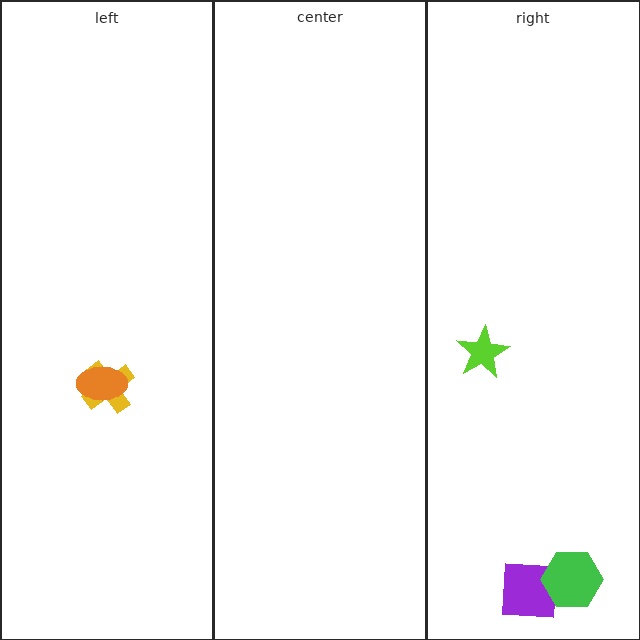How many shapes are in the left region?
2.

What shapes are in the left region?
The yellow cross, the orange ellipse.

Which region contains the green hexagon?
The right region.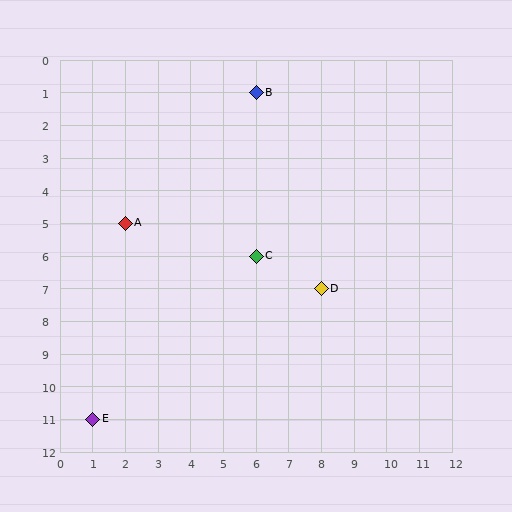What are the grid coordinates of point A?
Point A is at grid coordinates (2, 5).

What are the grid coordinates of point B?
Point B is at grid coordinates (6, 1).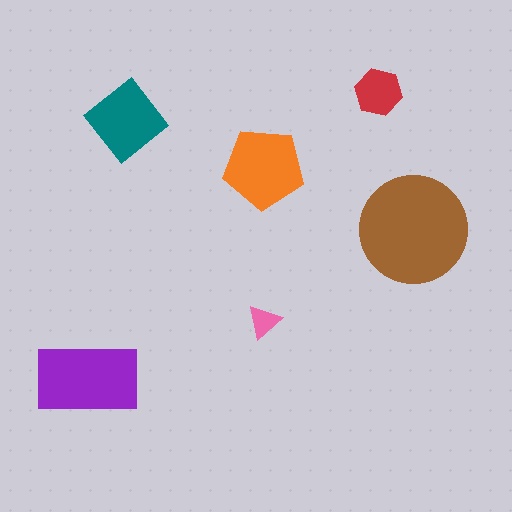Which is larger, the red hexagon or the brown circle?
The brown circle.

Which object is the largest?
The brown circle.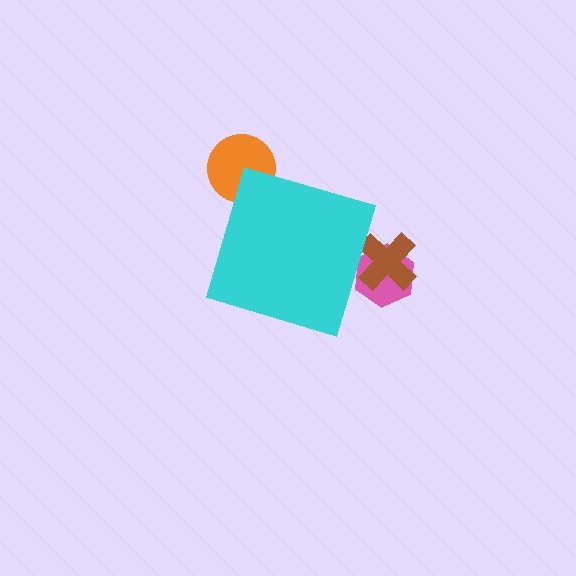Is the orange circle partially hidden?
Yes, the orange circle is partially hidden behind the cyan diamond.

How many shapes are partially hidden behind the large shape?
3 shapes are partially hidden.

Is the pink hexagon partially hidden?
Yes, the pink hexagon is partially hidden behind the cyan diamond.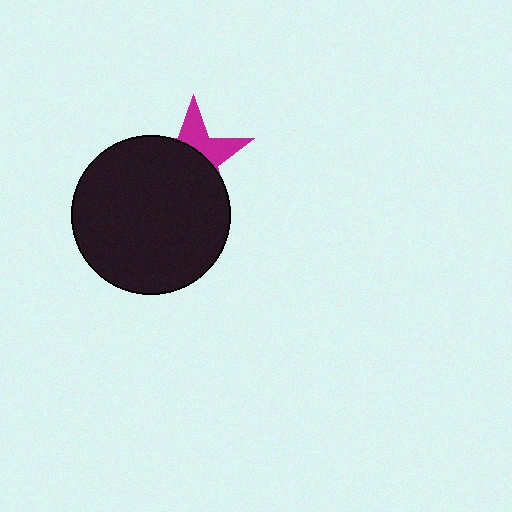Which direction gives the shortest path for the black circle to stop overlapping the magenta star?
Moving down gives the shortest separation.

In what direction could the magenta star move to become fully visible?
The magenta star could move up. That would shift it out from behind the black circle entirely.